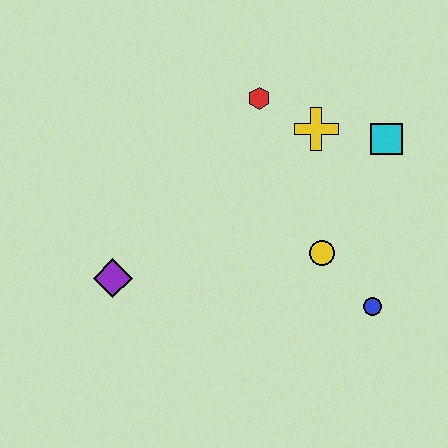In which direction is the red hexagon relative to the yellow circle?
The red hexagon is above the yellow circle.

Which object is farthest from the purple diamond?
The cyan square is farthest from the purple diamond.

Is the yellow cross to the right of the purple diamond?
Yes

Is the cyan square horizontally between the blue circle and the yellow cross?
No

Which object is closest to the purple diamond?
The yellow circle is closest to the purple diamond.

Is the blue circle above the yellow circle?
No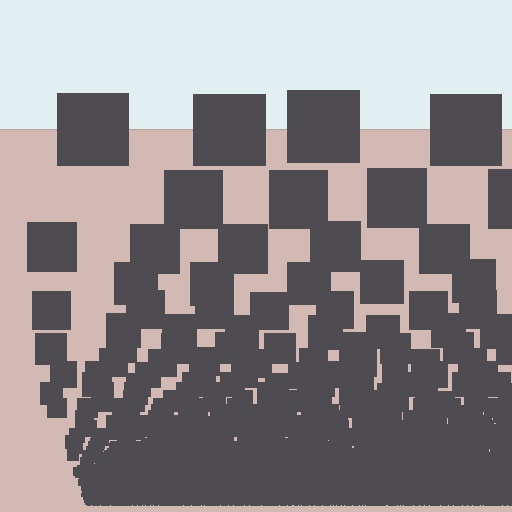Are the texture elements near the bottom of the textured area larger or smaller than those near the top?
Smaller. The gradient is inverted — elements near the bottom are smaller and denser.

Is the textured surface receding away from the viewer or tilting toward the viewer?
The surface appears to tilt toward the viewer. Texture elements get larger and sparser toward the top.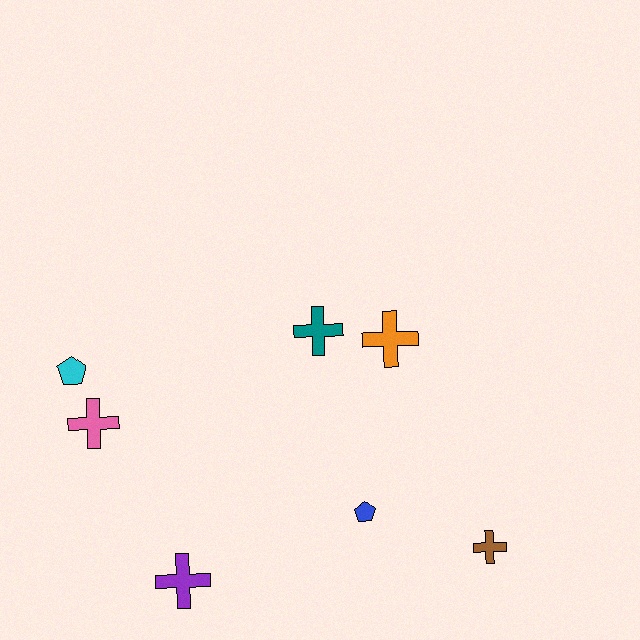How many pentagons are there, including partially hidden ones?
There are 2 pentagons.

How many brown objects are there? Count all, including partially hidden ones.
There is 1 brown object.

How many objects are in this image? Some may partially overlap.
There are 7 objects.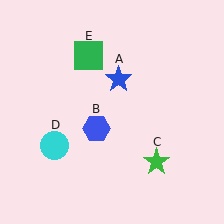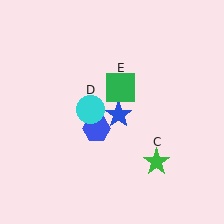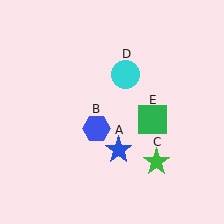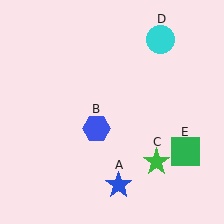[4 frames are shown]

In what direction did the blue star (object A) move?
The blue star (object A) moved down.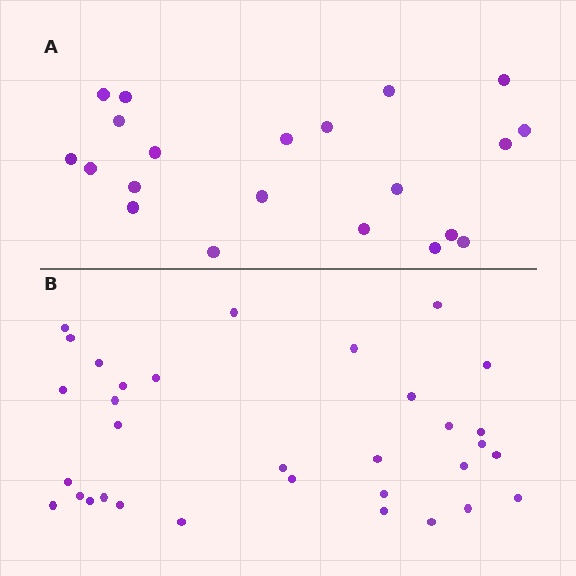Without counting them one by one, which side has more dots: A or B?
Region B (the bottom region) has more dots.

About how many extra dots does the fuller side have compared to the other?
Region B has roughly 12 or so more dots than region A.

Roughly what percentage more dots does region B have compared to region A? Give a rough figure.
About 55% more.